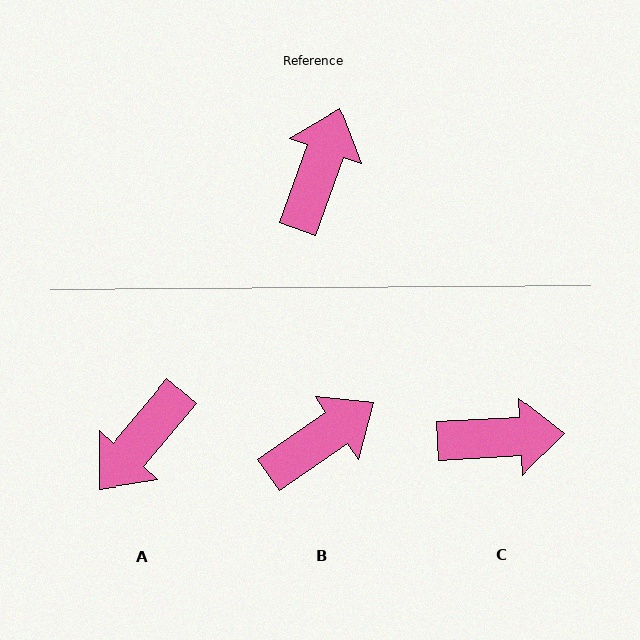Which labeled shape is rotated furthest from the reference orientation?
A, about 159 degrees away.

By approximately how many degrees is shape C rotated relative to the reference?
Approximately 68 degrees clockwise.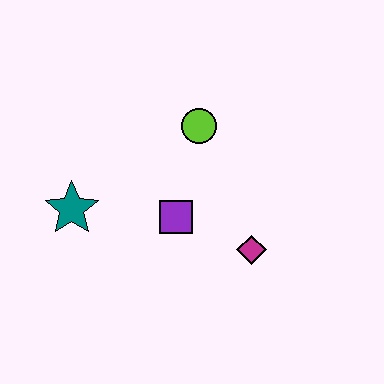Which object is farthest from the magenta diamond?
The teal star is farthest from the magenta diamond.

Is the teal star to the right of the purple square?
No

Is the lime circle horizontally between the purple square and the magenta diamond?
Yes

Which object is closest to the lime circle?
The purple square is closest to the lime circle.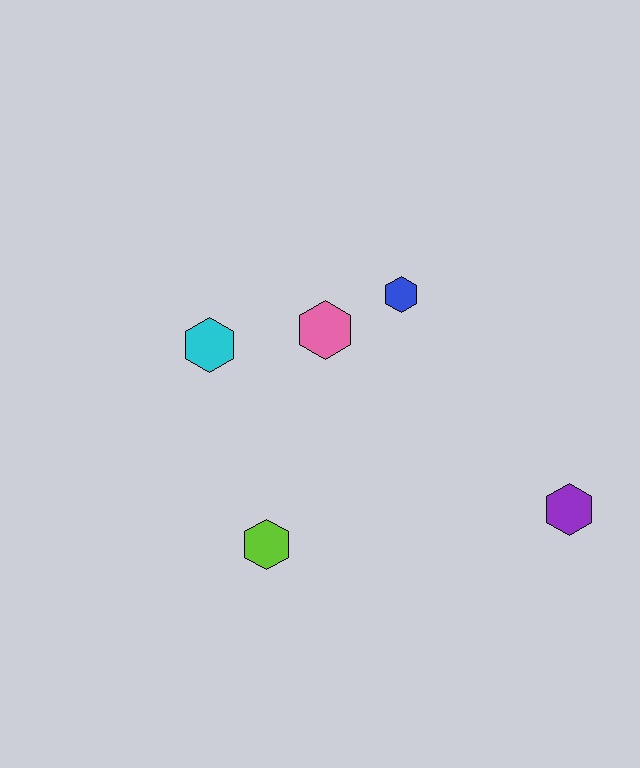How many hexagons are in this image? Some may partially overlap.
There are 5 hexagons.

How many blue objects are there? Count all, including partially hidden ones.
There is 1 blue object.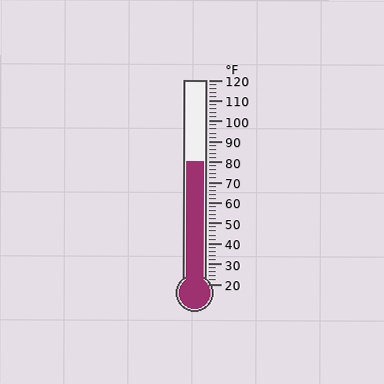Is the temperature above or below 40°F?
The temperature is above 40°F.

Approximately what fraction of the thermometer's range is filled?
The thermometer is filled to approximately 60% of its range.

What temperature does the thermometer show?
The thermometer shows approximately 80°F.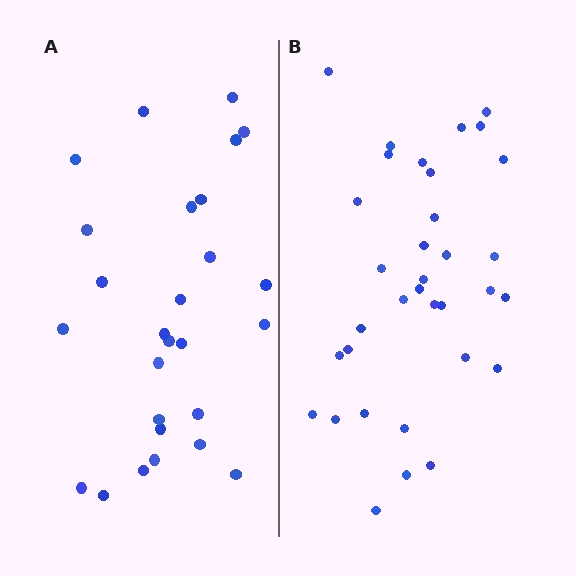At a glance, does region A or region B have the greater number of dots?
Region B (the right region) has more dots.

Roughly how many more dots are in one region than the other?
Region B has roughly 8 or so more dots than region A.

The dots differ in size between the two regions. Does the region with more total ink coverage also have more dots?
No. Region A has more total ink coverage because its dots are larger, but region B actually contains more individual dots. Total area can be misleading — the number of items is what matters here.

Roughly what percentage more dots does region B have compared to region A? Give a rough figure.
About 25% more.